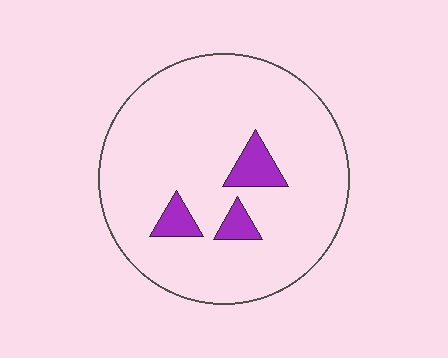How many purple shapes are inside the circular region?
3.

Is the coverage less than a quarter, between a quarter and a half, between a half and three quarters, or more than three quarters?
Less than a quarter.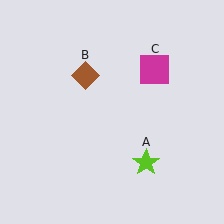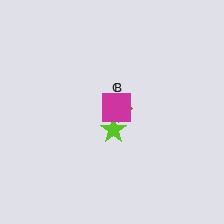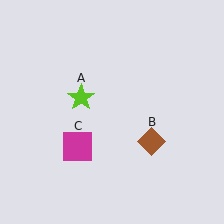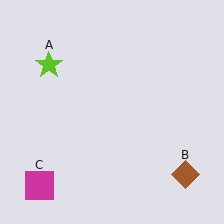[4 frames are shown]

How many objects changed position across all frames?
3 objects changed position: lime star (object A), brown diamond (object B), magenta square (object C).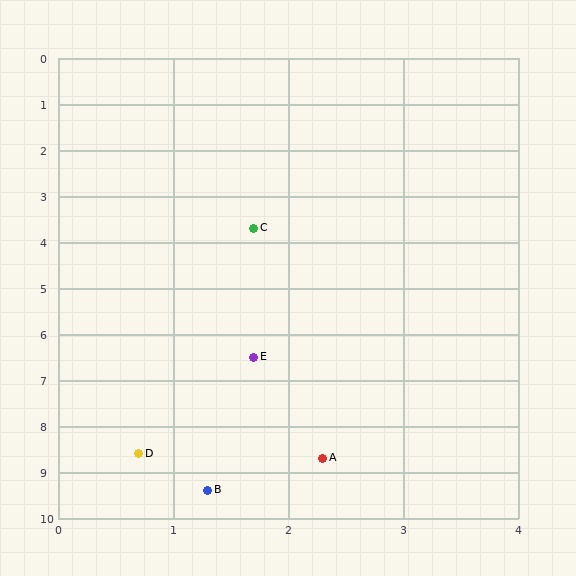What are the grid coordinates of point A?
Point A is at approximately (2.3, 8.7).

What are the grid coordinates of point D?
Point D is at approximately (0.7, 8.6).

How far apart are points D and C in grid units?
Points D and C are about 5.0 grid units apart.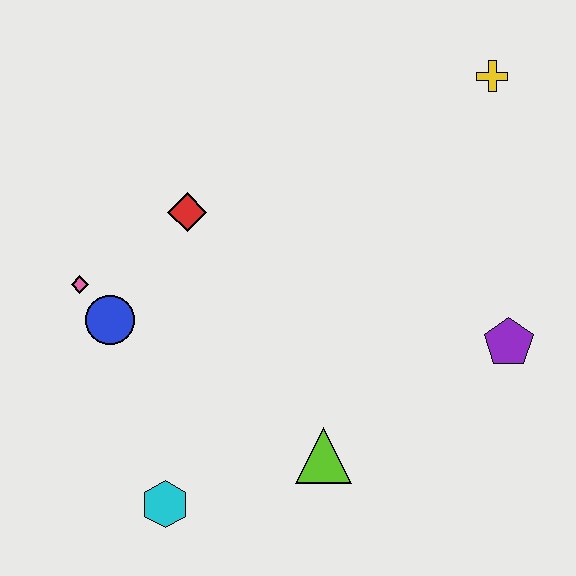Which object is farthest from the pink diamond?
The yellow cross is farthest from the pink diamond.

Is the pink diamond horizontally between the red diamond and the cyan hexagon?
No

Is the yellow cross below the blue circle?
No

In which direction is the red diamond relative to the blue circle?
The red diamond is above the blue circle.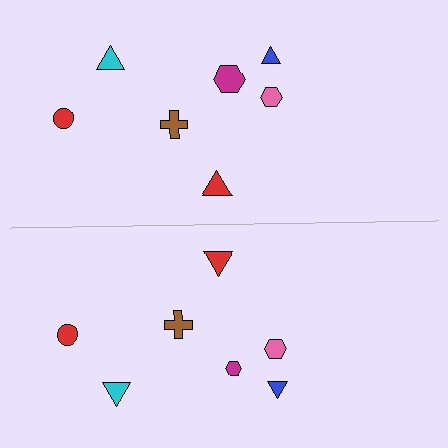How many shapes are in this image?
There are 14 shapes in this image.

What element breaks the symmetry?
The magenta hexagon on the bottom side has a different size than its mirror counterpart.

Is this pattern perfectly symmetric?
No, the pattern is not perfectly symmetric. The magenta hexagon on the bottom side has a different size than its mirror counterpart.